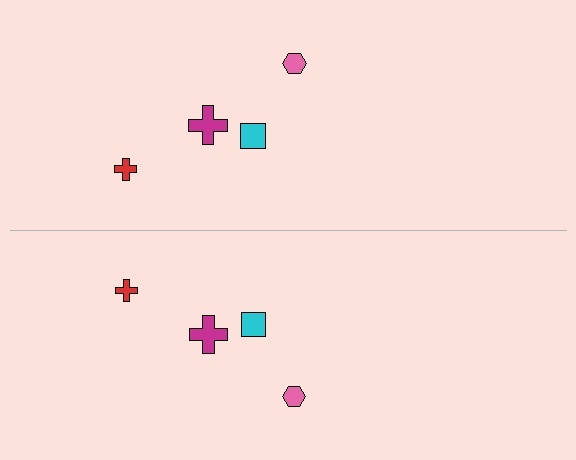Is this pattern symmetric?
Yes, this pattern has bilateral (reflection) symmetry.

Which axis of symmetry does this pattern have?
The pattern has a horizontal axis of symmetry running through the center of the image.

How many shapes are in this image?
There are 8 shapes in this image.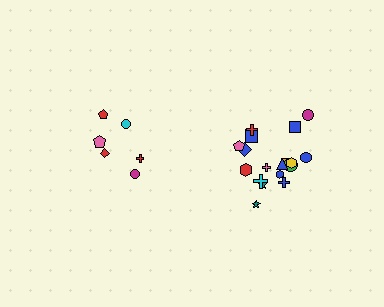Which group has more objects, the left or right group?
The right group.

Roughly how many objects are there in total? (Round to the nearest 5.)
Roughly 25 objects in total.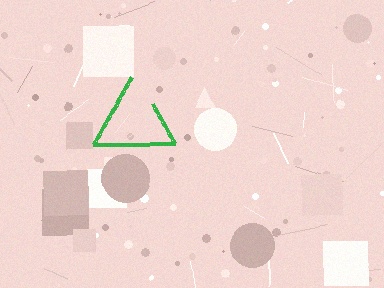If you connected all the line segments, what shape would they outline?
They would outline a triangle.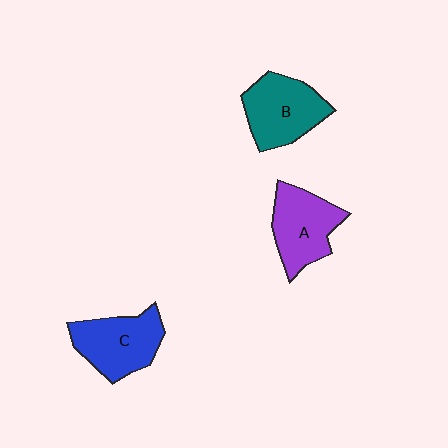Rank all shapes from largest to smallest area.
From largest to smallest: B (teal), C (blue), A (purple).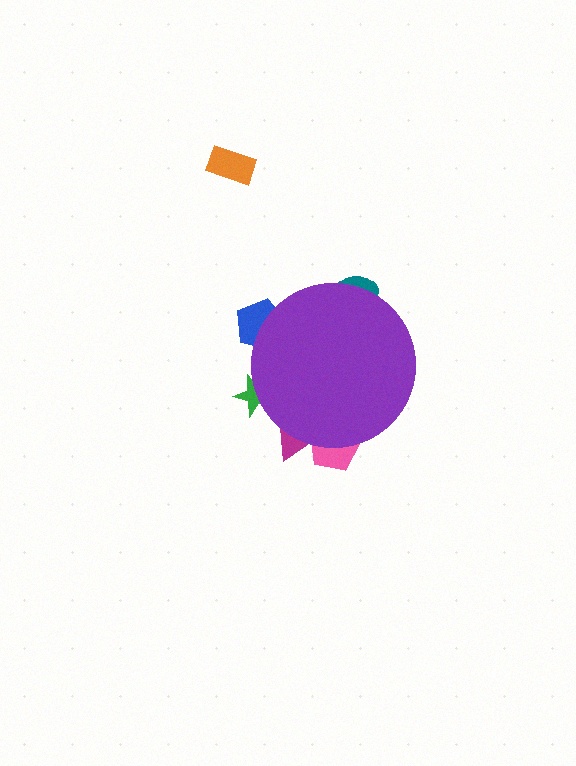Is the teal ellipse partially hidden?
Yes, the teal ellipse is partially hidden behind the purple circle.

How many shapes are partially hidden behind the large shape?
5 shapes are partially hidden.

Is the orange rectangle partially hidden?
No, the orange rectangle is fully visible.